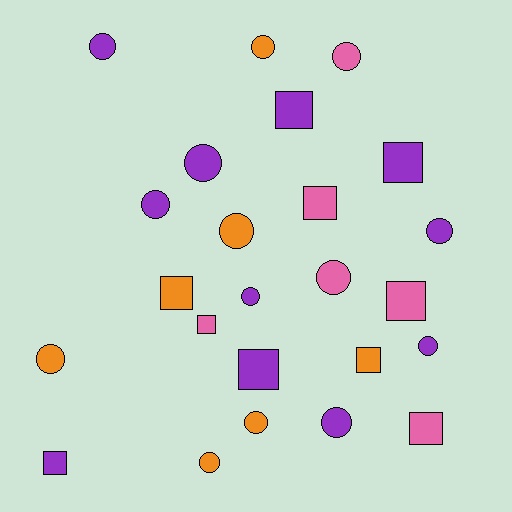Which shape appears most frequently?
Circle, with 14 objects.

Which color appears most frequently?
Purple, with 11 objects.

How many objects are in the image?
There are 24 objects.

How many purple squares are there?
There are 4 purple squares.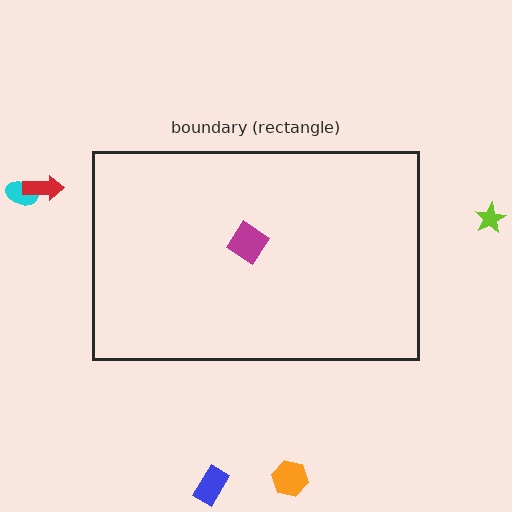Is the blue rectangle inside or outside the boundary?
Outside.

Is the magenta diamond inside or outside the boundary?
Inside.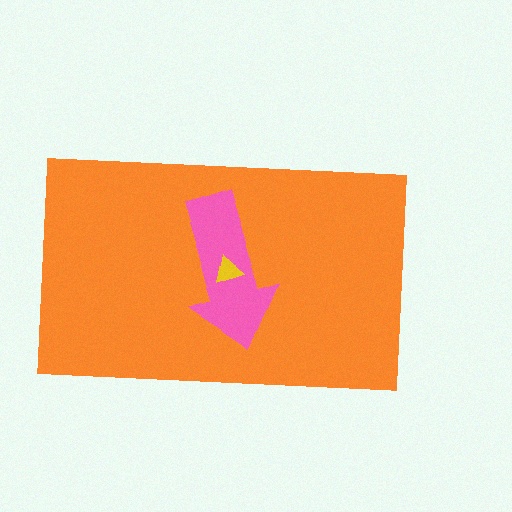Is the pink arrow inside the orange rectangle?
Yes.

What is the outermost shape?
The orange rectangle.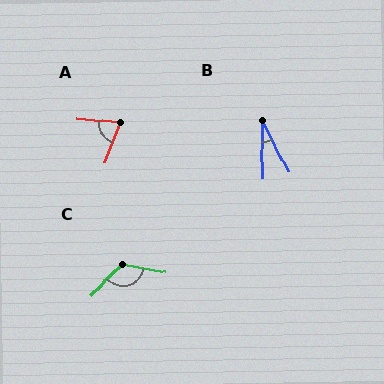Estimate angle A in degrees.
Approximately 75 degrees.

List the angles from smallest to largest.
B (27°), A (75°), C (126°).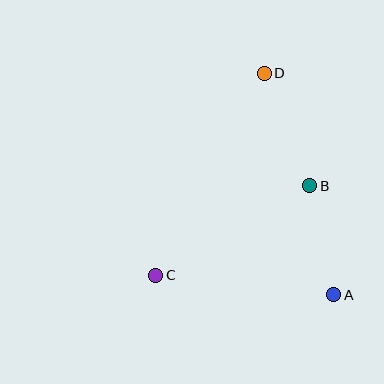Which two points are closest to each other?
Points A and B are closest to each other.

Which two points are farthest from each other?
Points A and D are farthest from each other.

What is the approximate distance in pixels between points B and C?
The distance between B and C is approximately 178 pixels.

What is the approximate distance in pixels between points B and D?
The distance between B and D is approximately 122 pixels.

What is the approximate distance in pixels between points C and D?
The distance between C and D is approximately 230 pixels.